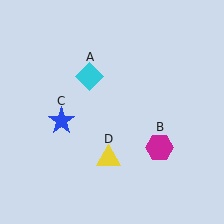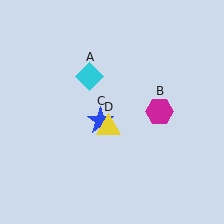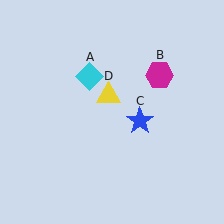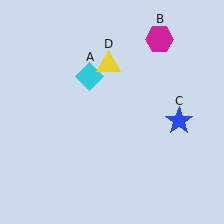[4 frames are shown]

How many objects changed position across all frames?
3 objects changed position: magenta hexagon (object B), blue star (object C), yellow triangle (object D).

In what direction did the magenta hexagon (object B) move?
The magenta hexagon (object B) moved up.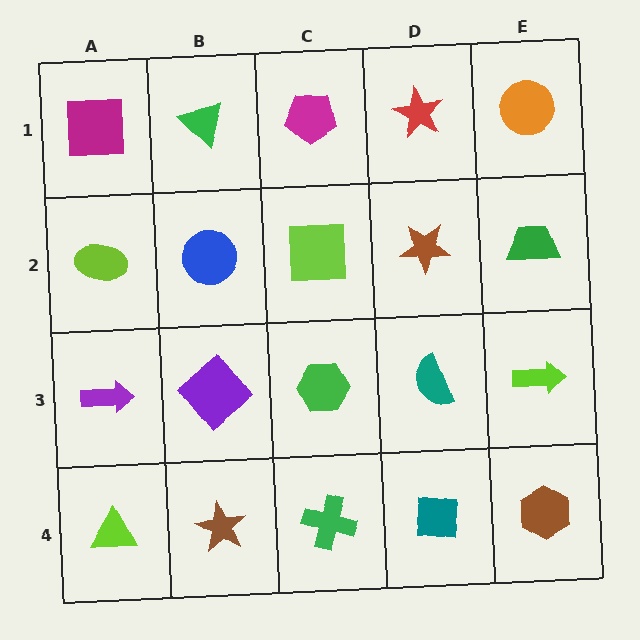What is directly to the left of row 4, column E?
A teal square.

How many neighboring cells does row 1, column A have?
2.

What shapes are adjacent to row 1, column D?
A brown star (row 2, column D), a magenta pentagon (row 1, column C), an orange circle (row 1, column E).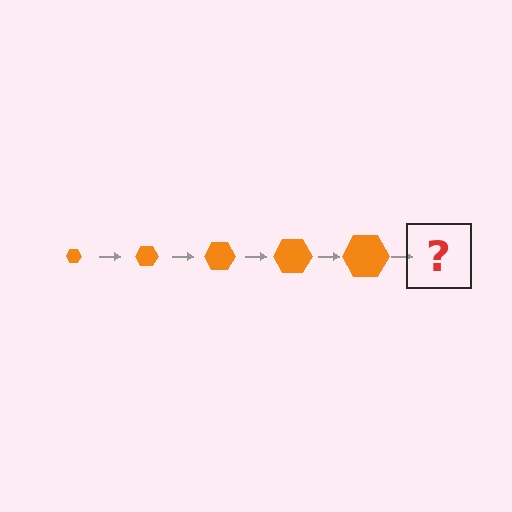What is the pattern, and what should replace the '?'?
The pattern is that the hexagon gets progressively larger each step. The '?' should be an orange hexagon, larger than the previous one.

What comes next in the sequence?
The next element should be an orange hexagon, larger than the previous one.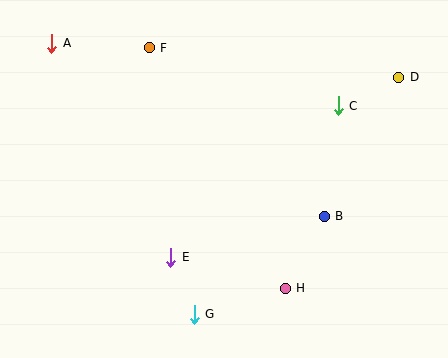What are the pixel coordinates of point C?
Point C is at (338, 106).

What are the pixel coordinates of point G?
Point G is at (194, 314).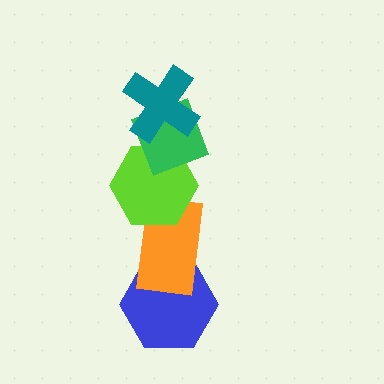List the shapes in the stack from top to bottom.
From top to bottom: the teal cross, the green diamond, the lime hexagon, the orange rectangle, the blue hexagon.